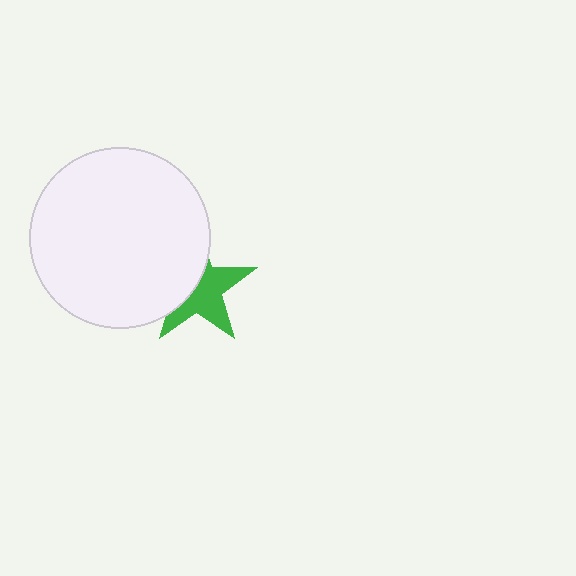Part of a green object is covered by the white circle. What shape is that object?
It is a star.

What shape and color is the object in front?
The object in front is a white circle.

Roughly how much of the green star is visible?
About half of it is visible (roughly 56%).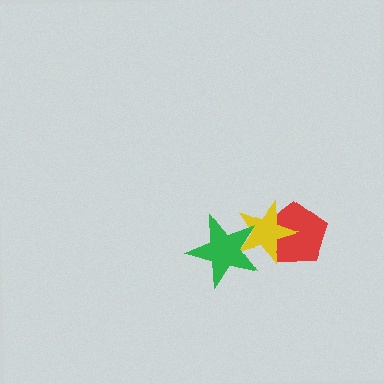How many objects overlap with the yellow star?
2 objects overlap with the yellow star.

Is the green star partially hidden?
No, no other shape covers it.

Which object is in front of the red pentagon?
The yellow star is in front of the red pentagon.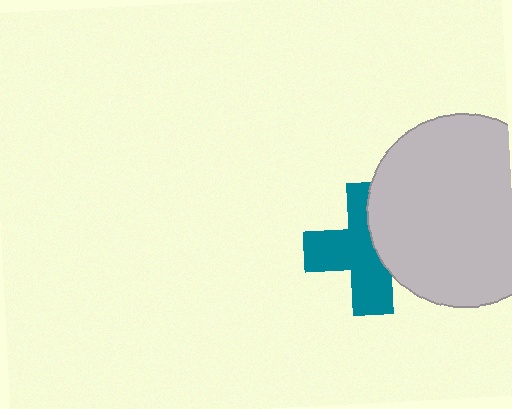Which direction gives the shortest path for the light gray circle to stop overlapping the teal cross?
Moving right gives the shortest separation.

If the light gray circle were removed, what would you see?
You would see the complete teal cross.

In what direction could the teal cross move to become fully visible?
The teal cross could move left. That would shift it out from behind the light gray circle entirely.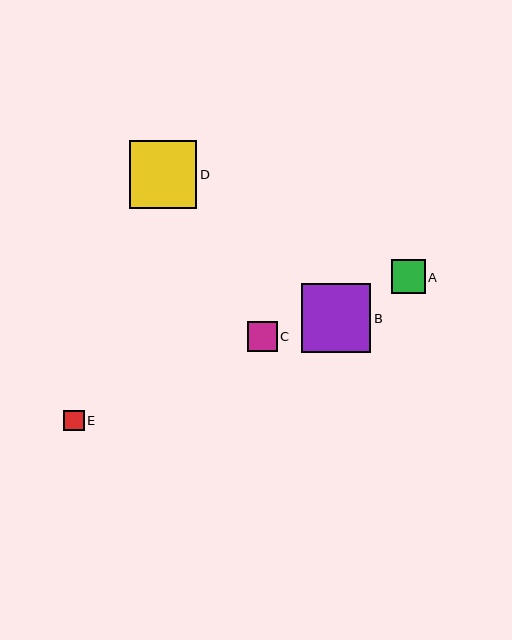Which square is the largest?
Square B is the largest with a size of approximately 69 pixels.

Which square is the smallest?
Square E is the smallest with a size of approximately 20 pixels.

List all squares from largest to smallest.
From largest to smallest: B, D, A, C, E.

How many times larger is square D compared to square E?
Square D is approximately 3.4 times the size of square E.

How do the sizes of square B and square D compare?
Square B and square D are approximately the same size.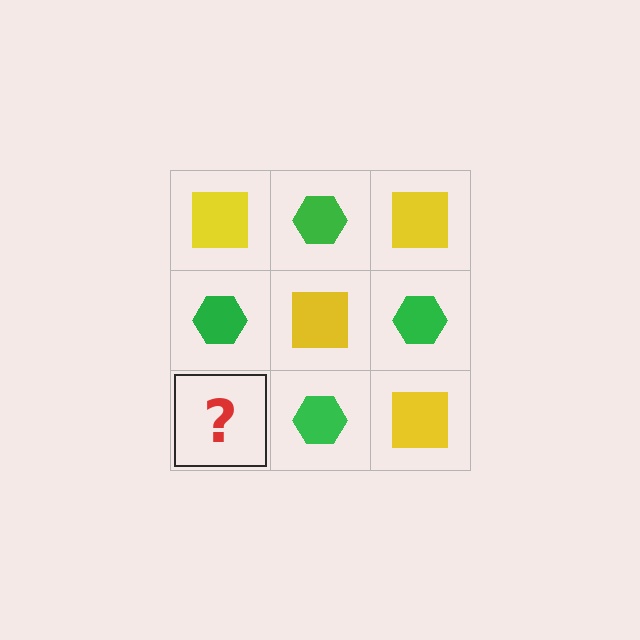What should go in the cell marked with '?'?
The missing cell should contain a yellow square.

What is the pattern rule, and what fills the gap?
The rule is that it alternates yellow square and green hexagon in a checkerboard pattern. The gap should be filled with a yellow square.